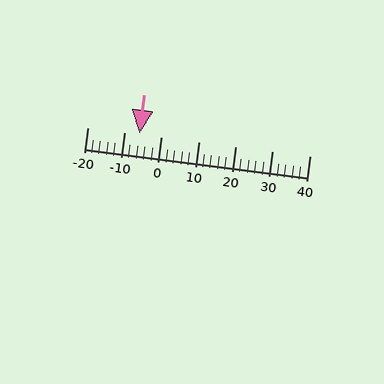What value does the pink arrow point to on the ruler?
The pink arrow points to approximately -6.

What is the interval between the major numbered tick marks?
The major tick marks are spaced 10 units apart.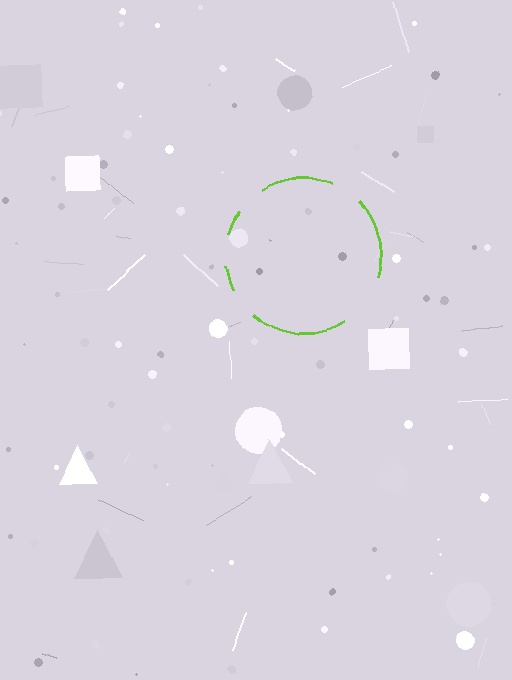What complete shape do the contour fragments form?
The contour fragments form a circle.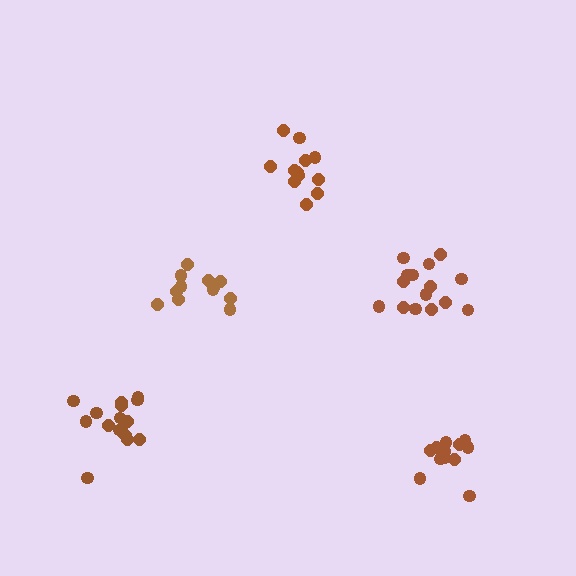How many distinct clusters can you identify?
There are 5 distinct clusters.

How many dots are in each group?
Group 1: 12 dots, Group 2: 12 dots, Group 3: 15 dots, Group 4: 12 dots, Group 5: 16 dots (67 total).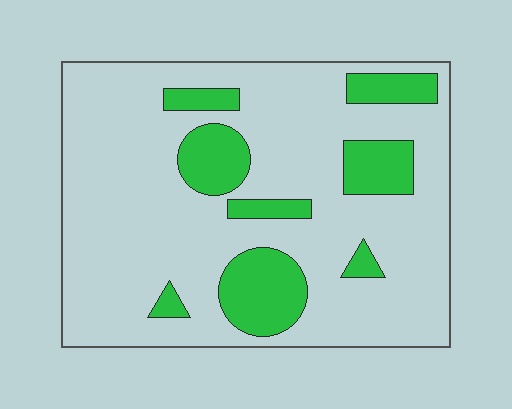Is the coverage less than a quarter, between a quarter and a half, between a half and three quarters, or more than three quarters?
Less than a quarter.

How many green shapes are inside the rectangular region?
8.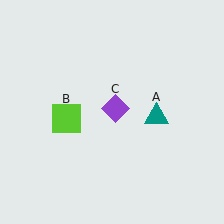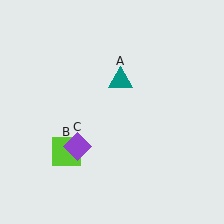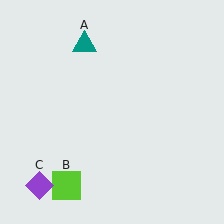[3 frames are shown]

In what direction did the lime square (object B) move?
The lime square (object B) moved down.